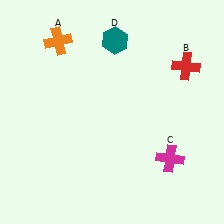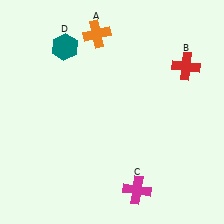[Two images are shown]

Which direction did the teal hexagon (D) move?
The teal hexagon (D) moved left.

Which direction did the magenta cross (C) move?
The magenta cross (C) moved left.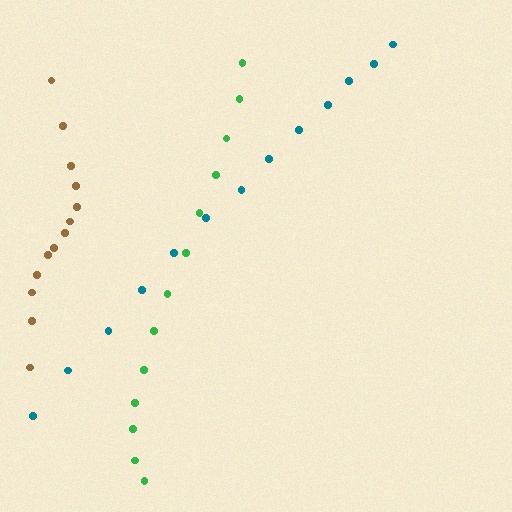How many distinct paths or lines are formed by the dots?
There are 3 distinct paths.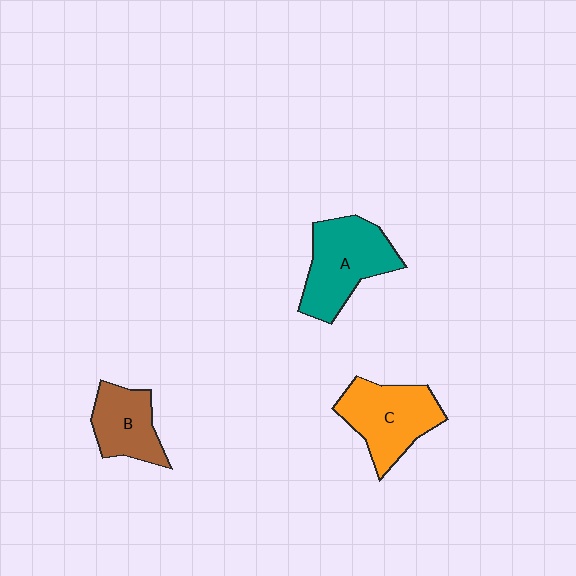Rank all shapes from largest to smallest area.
From largest to smallest: A (teal), C (orange), B (brown).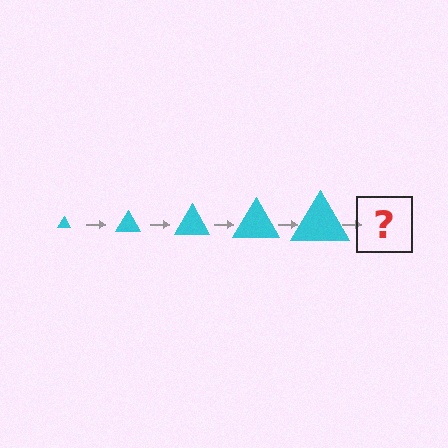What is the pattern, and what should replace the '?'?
The pattern is that the triangle gets progressively larger each step. The '?' should be a cyan triangle, larger than the previous one.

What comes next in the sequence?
The next element should be a cyan triangle, larger than the previous one.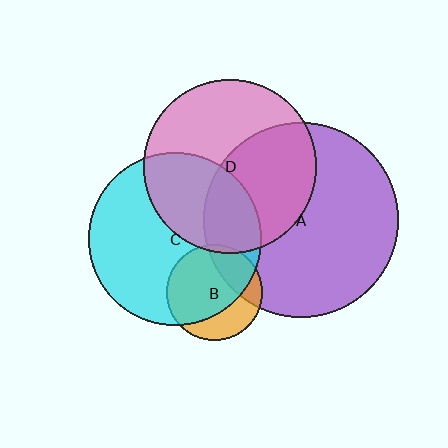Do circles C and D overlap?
Yes.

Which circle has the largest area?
Circle A (purple).